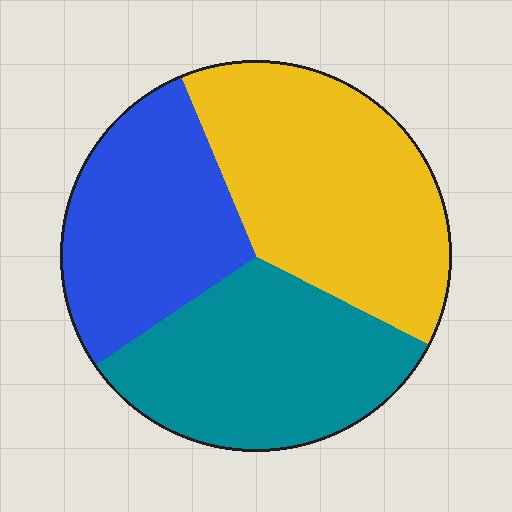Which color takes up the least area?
Blue, at roughly 30%.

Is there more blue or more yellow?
Yellow.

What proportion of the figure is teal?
Teal covers 33% of the figure.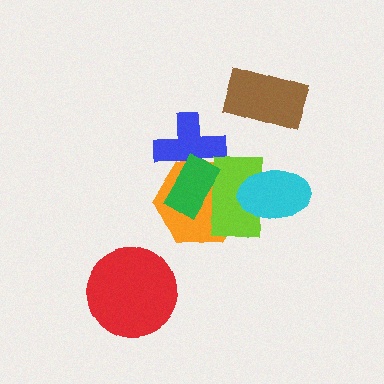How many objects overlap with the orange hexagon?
4 objects overlap with the orange hexagon.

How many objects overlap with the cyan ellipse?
2 objects overlap with the cyan ellipse.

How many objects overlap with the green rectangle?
3 objects overlap with the green rectangle.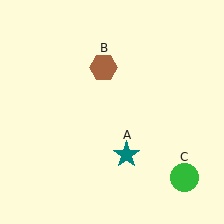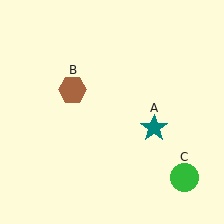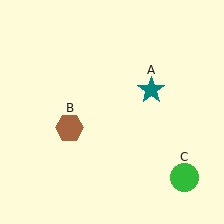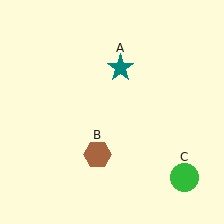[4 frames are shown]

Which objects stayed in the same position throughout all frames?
Green circle (object C) remained stationary.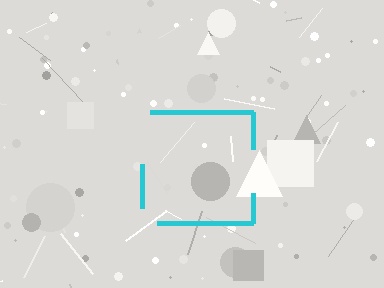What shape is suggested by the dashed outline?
The dashed outline suggests a square.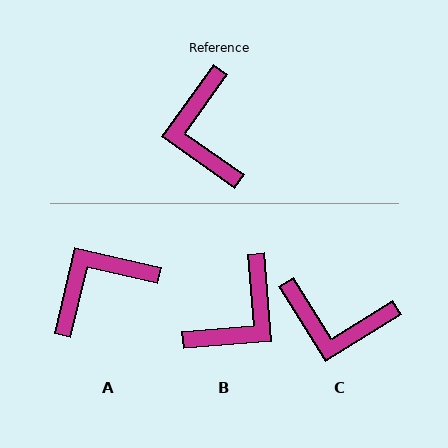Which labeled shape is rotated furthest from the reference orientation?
B, about 130 degrees away.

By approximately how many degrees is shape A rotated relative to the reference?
Approximately 68 degrees clockwise.